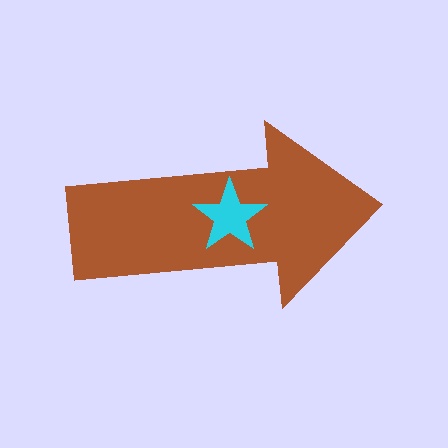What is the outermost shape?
The brown arrow.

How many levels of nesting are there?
2.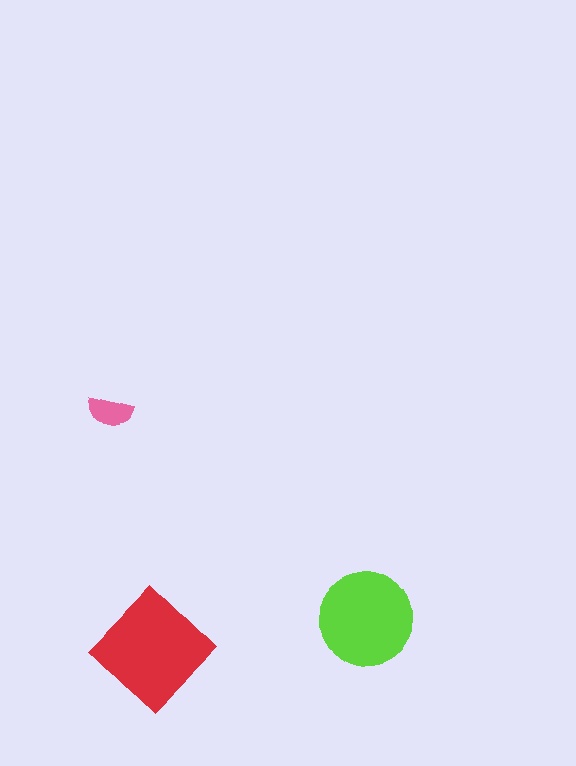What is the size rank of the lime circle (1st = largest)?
2nd.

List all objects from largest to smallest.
The red diamond, the lime circle, the pink semicircle.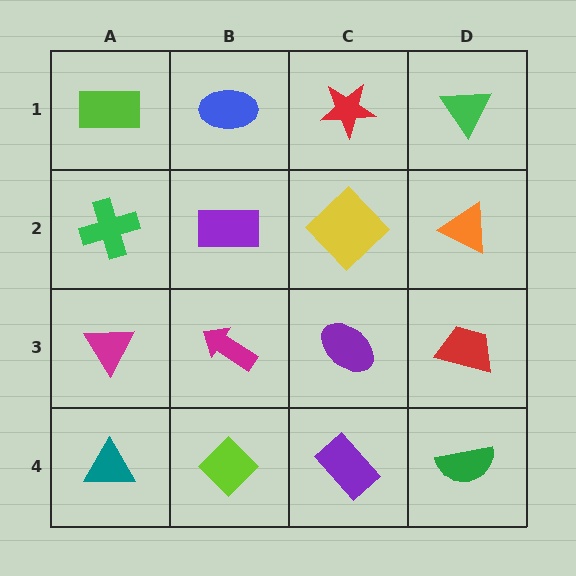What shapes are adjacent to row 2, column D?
A green triangle (row 1, column D), a red trapezoid (row 3, column D), a yellow diamond (row 2, column C).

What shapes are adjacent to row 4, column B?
A magenta arrow (row 3, column B), a teal triangle (row 4, column A), a purple rectangle (row 4, column C).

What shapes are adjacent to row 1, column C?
A yellow diamond (row 2, column C), a blue ellipse (row 1, column B), a green triangle (row 1, column D).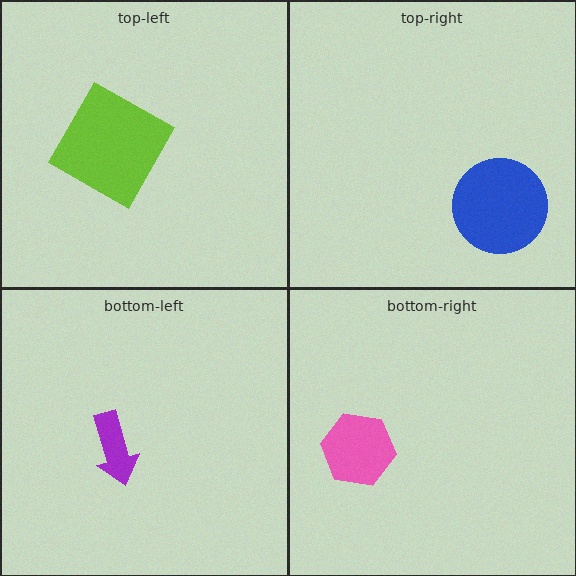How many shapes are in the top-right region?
1.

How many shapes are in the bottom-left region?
1.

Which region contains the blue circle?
The top-right region.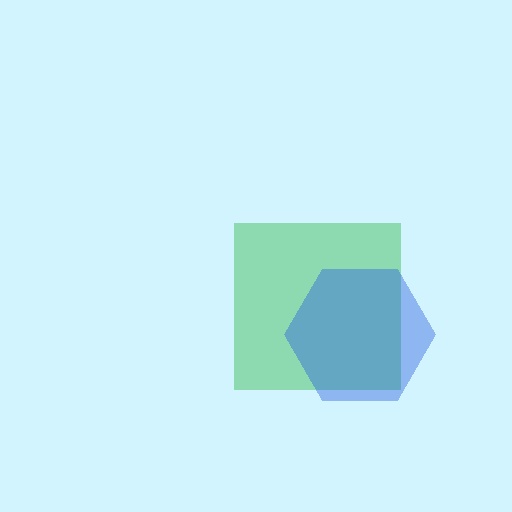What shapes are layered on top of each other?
The layered shapes are: a green square, a blue hexagon.